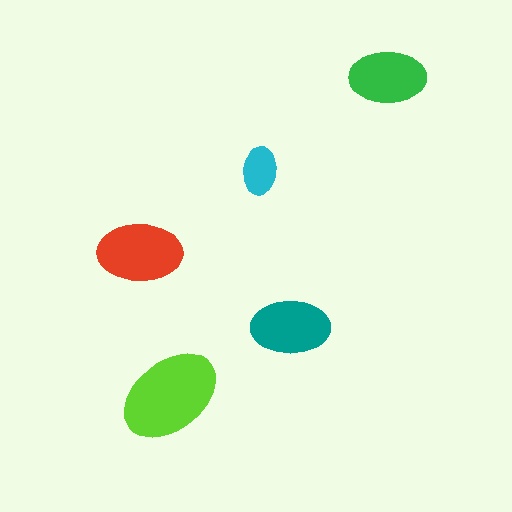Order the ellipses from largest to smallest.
the lime one, the red one, the teal one, the green one, the cyan one.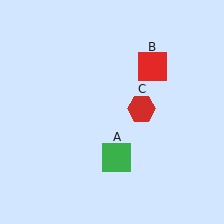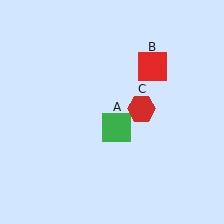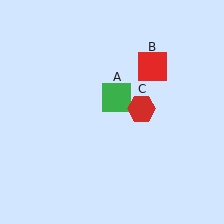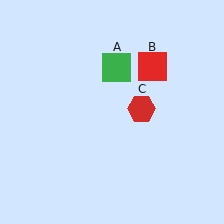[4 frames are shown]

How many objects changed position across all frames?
1 object changed position: green square (object A).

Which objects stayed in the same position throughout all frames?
Red square (object B) and red hexagon (object C) remained stationary.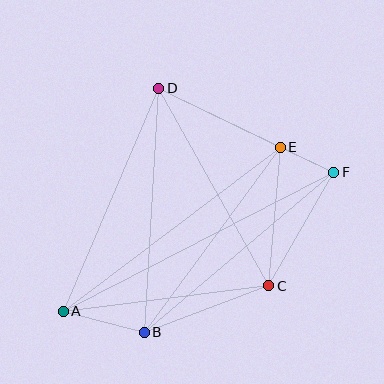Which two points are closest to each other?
Points E and F are closest to each other.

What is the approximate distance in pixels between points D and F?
The distance between D and F is approximately 194 pixels.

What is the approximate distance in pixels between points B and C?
The distance between B and C is approximately 133 pixels.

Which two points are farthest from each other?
Points A and F are farthest from each other.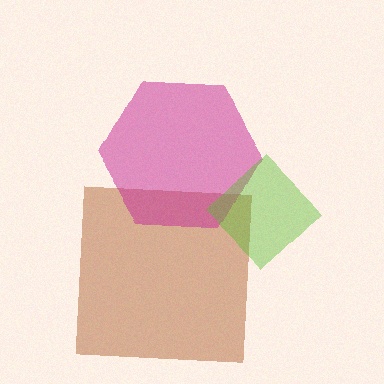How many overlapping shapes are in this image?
There are 3 overlapping shapes in the image.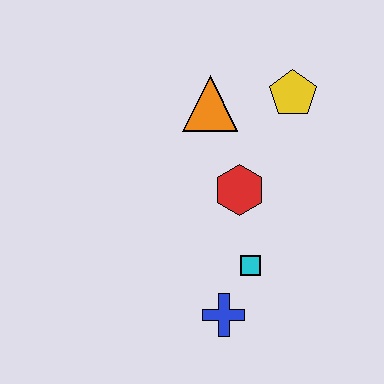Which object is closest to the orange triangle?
The yellow pentagon is closest to the orange triangle.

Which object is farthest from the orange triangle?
The blue cross is farthest from the orange triangle.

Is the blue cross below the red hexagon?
Yes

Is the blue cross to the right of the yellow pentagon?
No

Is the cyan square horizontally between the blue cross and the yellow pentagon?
Yes